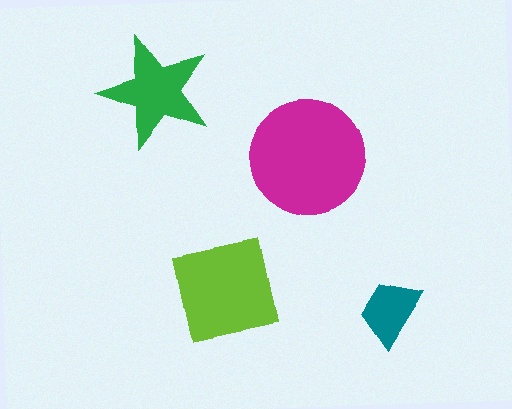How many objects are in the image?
There are 4 objects in the image.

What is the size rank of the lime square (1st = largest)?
2nd.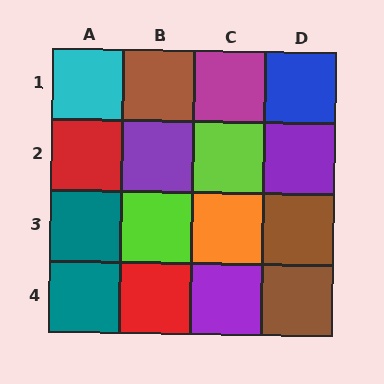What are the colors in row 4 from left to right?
Teal, red, purple, brown.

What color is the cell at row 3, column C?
Orange.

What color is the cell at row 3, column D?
Brown.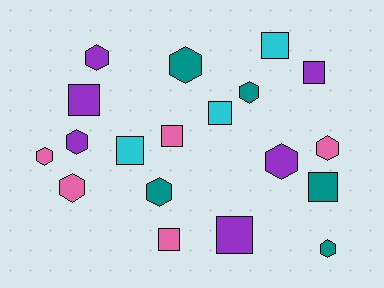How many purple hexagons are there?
There are 3 purple hexagons.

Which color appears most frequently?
Purple, with 6 objects.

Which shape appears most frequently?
Hexagon, with 10 objects.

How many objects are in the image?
There are 19 objects.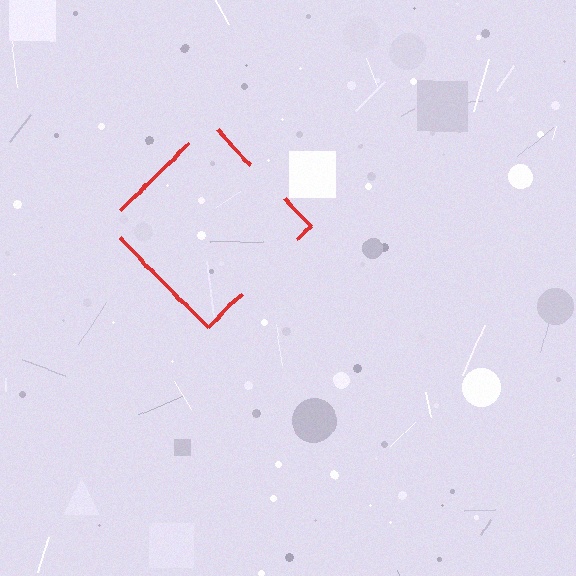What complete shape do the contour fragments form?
The contour fragments form a diamond.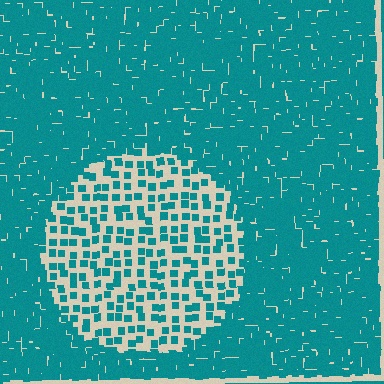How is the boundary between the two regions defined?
The boundary is defined by a change in element density (approximately 3.0x ratio). All elements are the same color, size, and shape.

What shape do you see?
I see a circle.